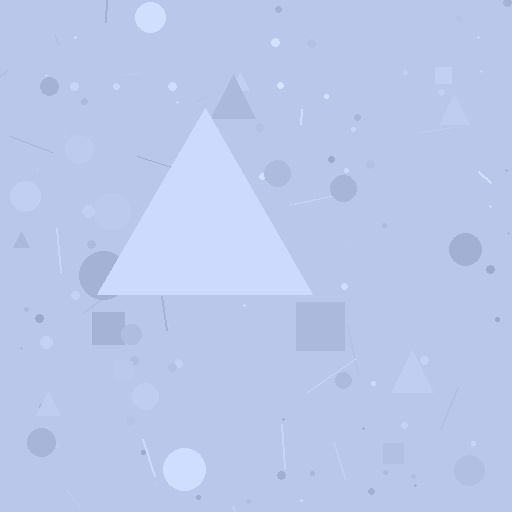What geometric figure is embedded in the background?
A triangle is embedded in the background.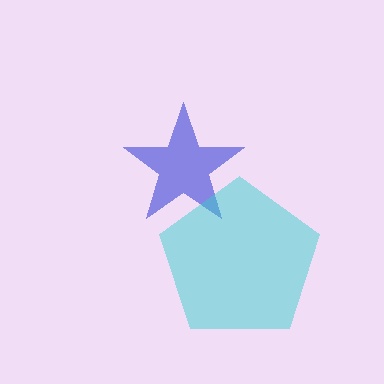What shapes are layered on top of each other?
The layered shapes are: a blue star, a cyan pentagon.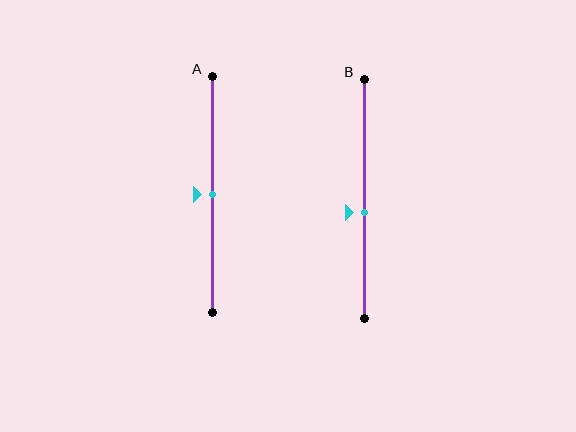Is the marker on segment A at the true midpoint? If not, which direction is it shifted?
Yes, the marker on segment A is at the true midpoint.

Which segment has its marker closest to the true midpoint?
Segment A has its marker closest to the true midpoint.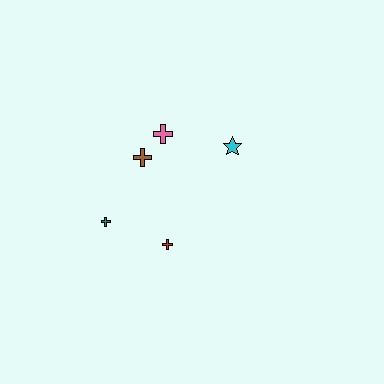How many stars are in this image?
There is 1 star.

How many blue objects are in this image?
There are no blue objects.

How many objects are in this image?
There are 5 objects.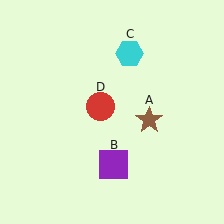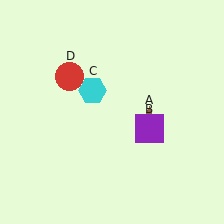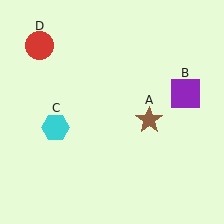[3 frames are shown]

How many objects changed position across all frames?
3 objects changed position: purple square (object B), cyan hexagon (object C), red circle (object D).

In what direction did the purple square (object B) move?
The purple square (object B) moved up and to the right.